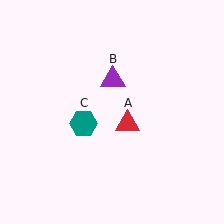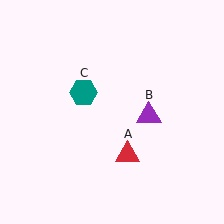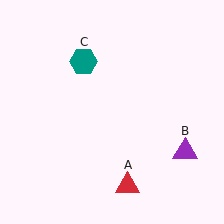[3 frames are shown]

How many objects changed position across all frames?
3 objects changed position: red triangle (object A), purple triangle (object B), teal hexagon (object C).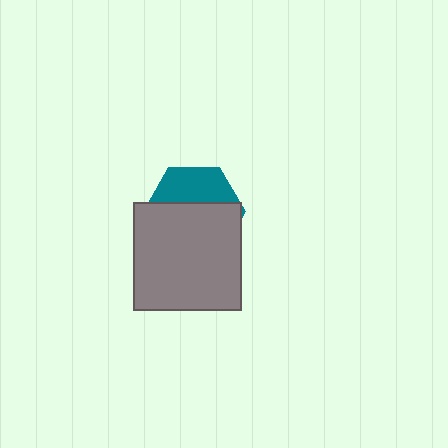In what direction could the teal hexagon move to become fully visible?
The teal hexagon could move up. That would shift it out from behind the gray square entirely.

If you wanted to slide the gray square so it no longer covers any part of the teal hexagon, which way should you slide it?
Slide it down — that is the most direct way to separate the two shapes.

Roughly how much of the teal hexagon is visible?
A small part of it is visible (roughly 36%).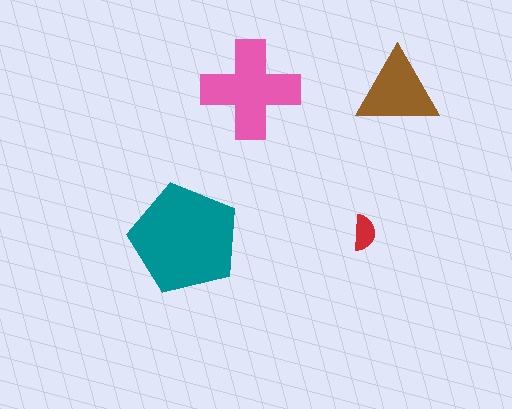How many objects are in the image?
There are 4 objects in the image.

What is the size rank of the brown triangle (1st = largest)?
3rd.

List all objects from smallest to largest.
The red semicircle, the brown triangle, the pink cross, the teal pentagon.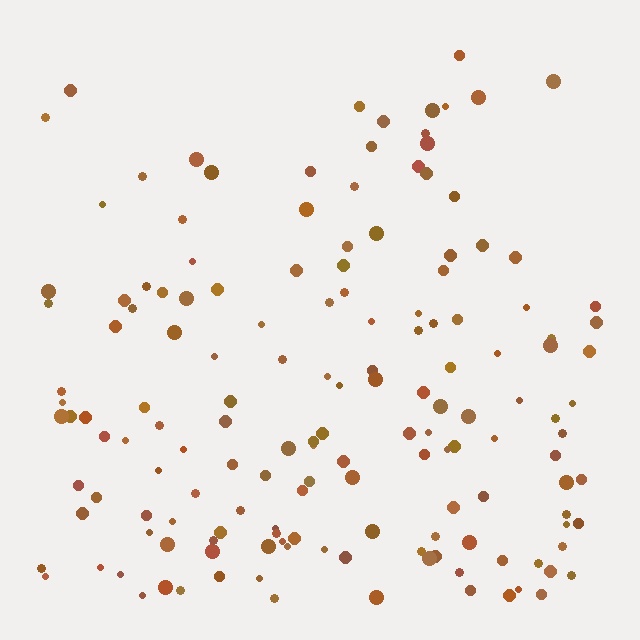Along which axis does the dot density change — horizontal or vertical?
Vertical.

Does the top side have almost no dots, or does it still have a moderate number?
Still a moderate number, just noticeably fewer than the bottom.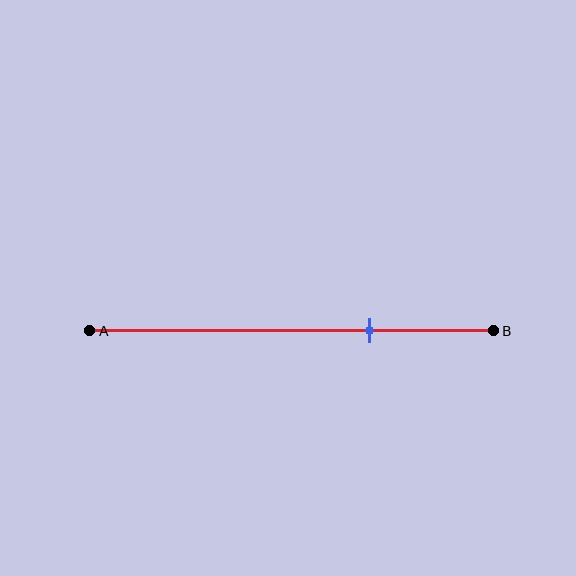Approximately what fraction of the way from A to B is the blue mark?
The blue mark is approximately 70% of the way from A to B.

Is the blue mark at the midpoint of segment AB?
No, the mark is at about 70% from A, not at the 50% midpoint.